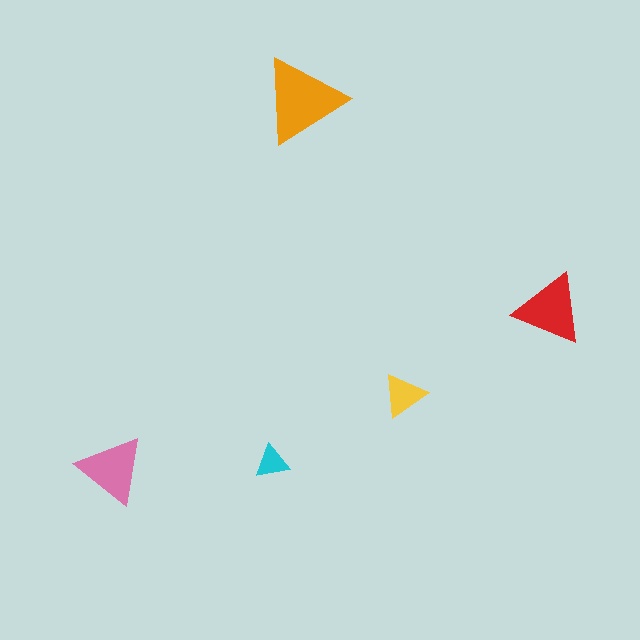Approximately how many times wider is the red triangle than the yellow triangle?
About 1.5 times wider.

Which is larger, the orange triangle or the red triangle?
The orange one.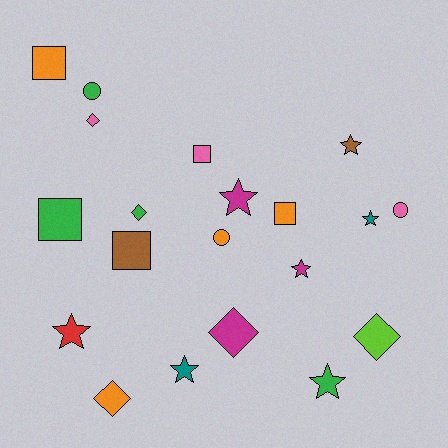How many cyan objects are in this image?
There are no cyan objects.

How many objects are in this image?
There are 20 objects.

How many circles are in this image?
There are 3 circles.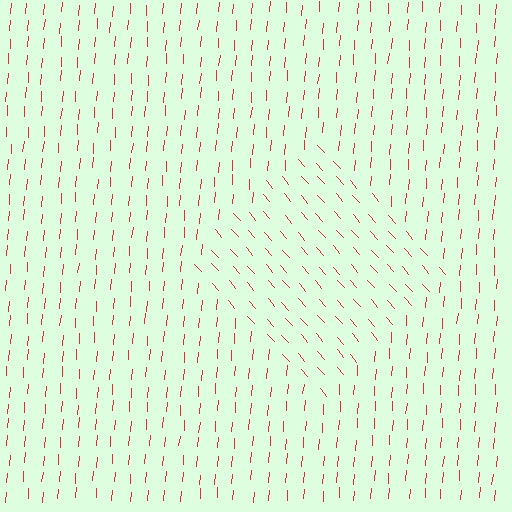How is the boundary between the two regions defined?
The boundary is defined purely by a change in line orientation (approximately 45 degrees difference). All lines are the same color and thickness.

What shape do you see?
I see a diamond.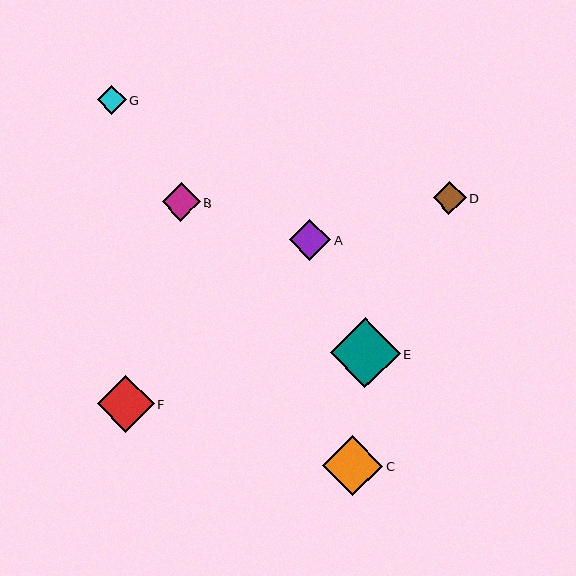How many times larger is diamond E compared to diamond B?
Diamond E is approximately 1.8 times the size of diamond B.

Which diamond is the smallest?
Diamond G is the smallest with a size of approximately 29 pixels.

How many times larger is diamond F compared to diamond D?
Diamond F is approximately 1.7 times the size of diamond D.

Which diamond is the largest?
Diamond E is the largest with a size of approximately 70 pixels.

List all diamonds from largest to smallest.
From largest to smallest: E, C, F, A, B, D, G.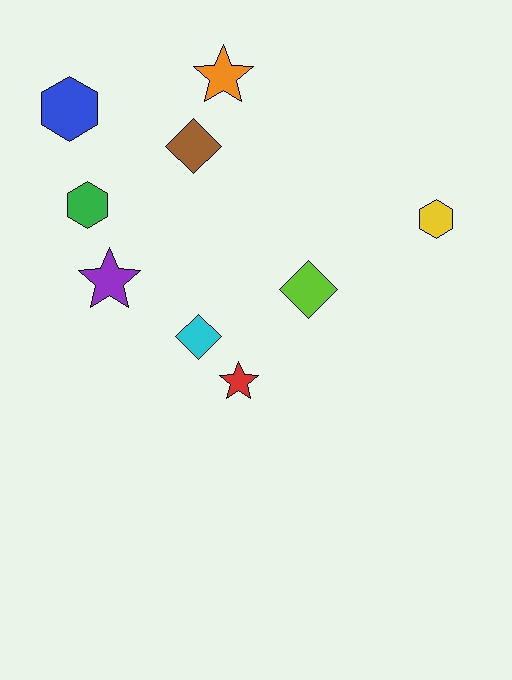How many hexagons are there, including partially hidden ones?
There are 3 hexagons.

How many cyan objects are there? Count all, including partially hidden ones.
There is 1 cyan object.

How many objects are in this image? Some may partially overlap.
There are 9 objects.